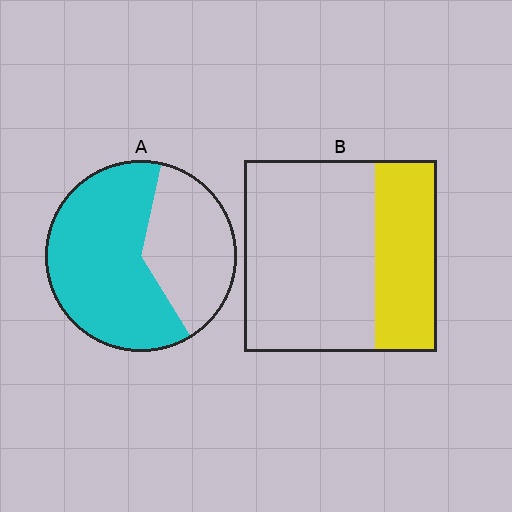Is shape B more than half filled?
No.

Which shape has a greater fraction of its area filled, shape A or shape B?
Shape A.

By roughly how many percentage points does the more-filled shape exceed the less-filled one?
By roughly 30 percentage points (A over B).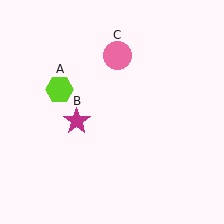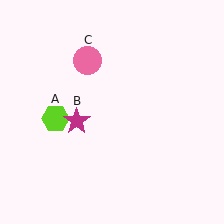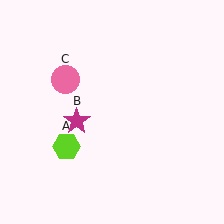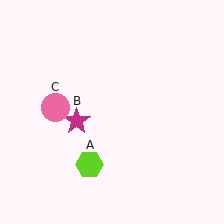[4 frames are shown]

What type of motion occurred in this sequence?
The lime hexagon (object A), pink circle (object C) rotated counterclockwise around the center of the scene.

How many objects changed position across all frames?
2 objects changed position: lime hexagon (object A), pink circle (object C).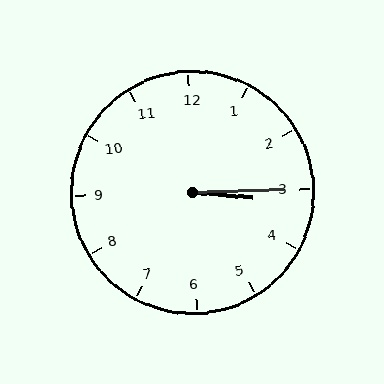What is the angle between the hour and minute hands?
Approximately 8 degrees.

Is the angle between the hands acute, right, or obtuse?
It is acute.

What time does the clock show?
3:15.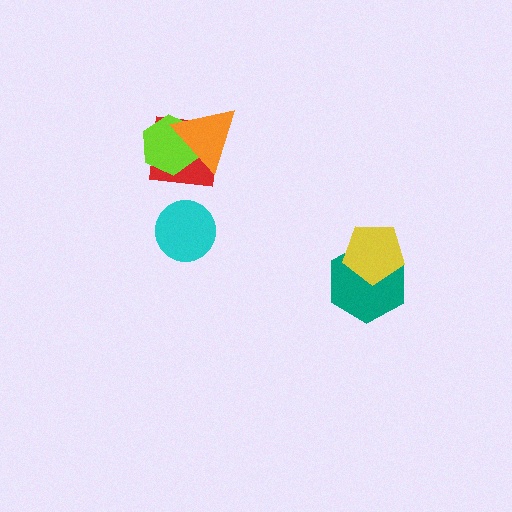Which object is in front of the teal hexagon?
The yellow pentagon is in front of the teal hexagon.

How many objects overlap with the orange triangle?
2 objects overlap with the orange triangle.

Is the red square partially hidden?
Yes, it is partially covered by another shape.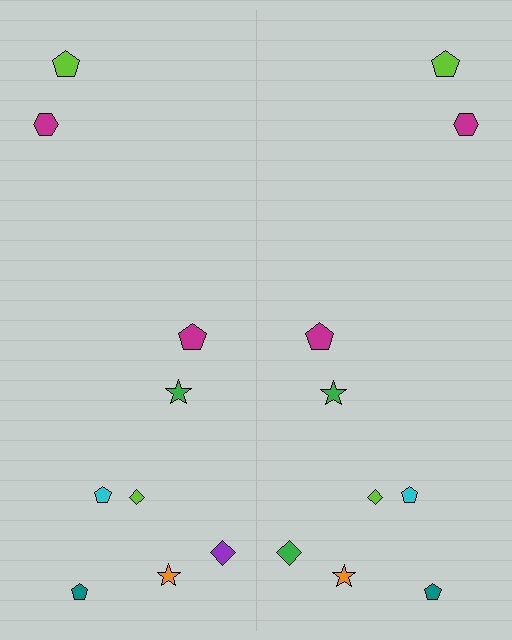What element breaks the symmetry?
The green diamond on the right side breaks the symmetry — its mirror counterpart is purple.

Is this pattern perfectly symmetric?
No, the pattern is not perfectly symmetric. The green diamond on the right side breaks the symmetry — its mirror counterpart is purple.